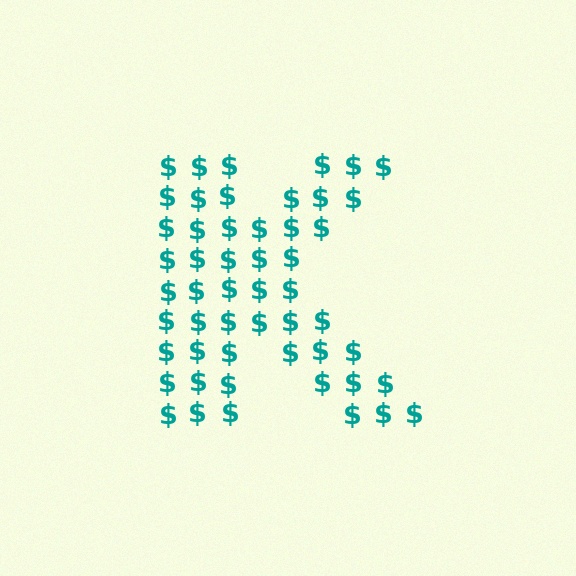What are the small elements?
The small elements are dollar signs.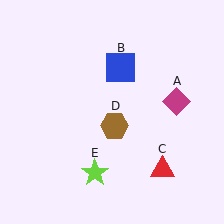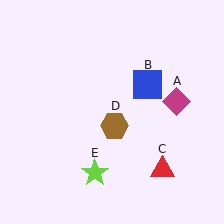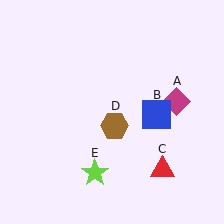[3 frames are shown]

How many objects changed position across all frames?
1 object changed position: blue square (object B).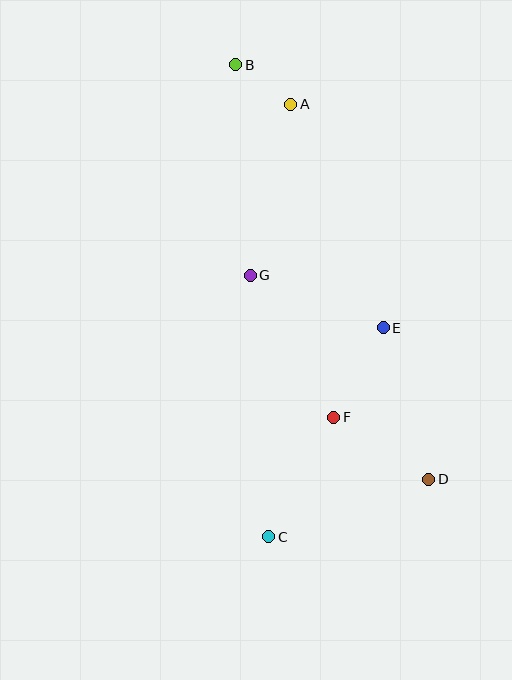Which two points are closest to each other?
Points A and B are closest to each other.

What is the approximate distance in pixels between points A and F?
The distance between A and F is approximately 316 pixels.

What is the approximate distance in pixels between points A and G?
The distance between A and G is approximately 175 pixels.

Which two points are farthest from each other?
Points B and C are farthest from each other.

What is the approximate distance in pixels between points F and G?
The distance between F and G is approximately 165 pixels.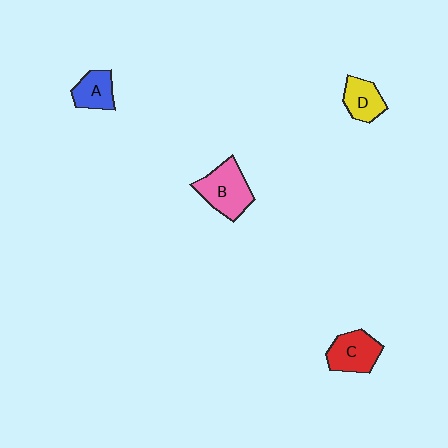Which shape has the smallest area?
Shape A (blue).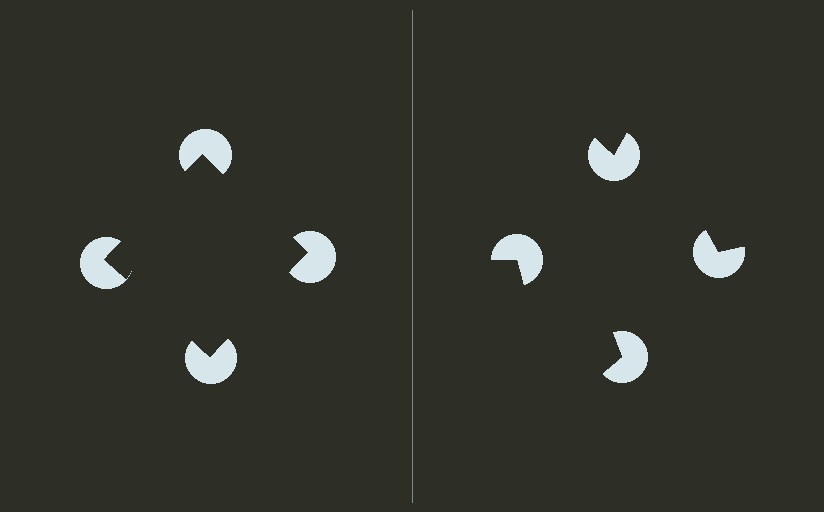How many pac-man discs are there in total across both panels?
8 — 4 on each side.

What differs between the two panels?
The pac-man discs are positioned identically on both sides; only the wedge orientations differ. On the left they align to a square; on the right they are misaligned.